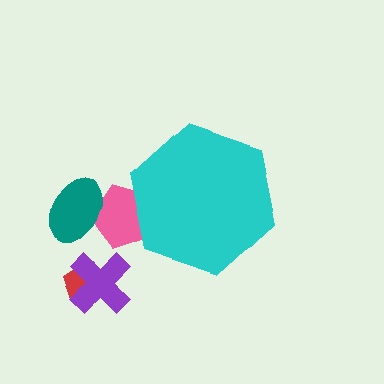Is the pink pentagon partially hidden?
Yes, the pink pentagon is partially hidden behind the cyan hexagon.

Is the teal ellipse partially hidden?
No, the teal ellipse is fully visible.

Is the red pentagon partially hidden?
No, the red pentagon is fully visible.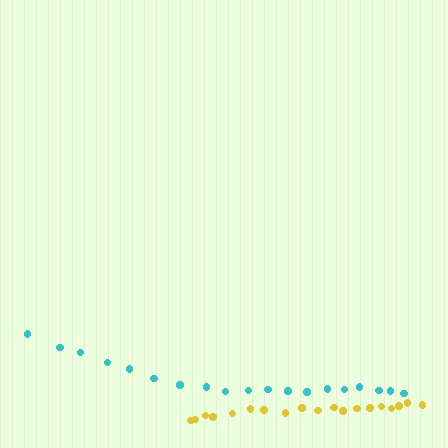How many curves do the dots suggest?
There are 2 distinct paths.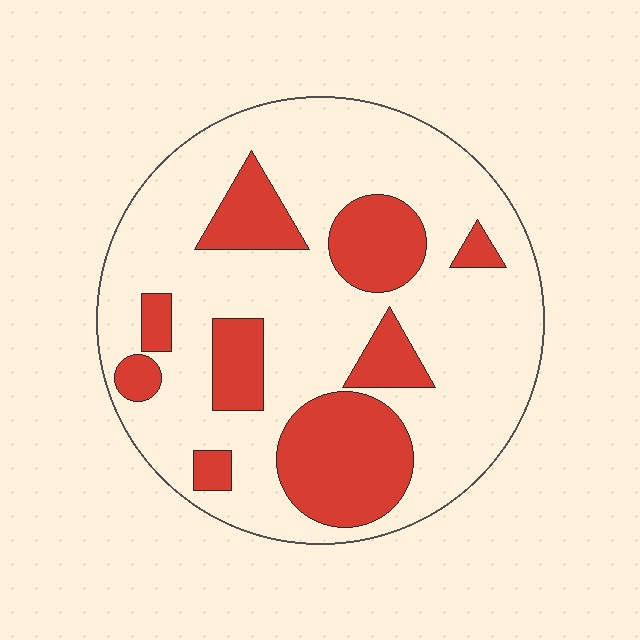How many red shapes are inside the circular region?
9.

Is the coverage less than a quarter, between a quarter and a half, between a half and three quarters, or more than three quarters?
Between a quarter and a half.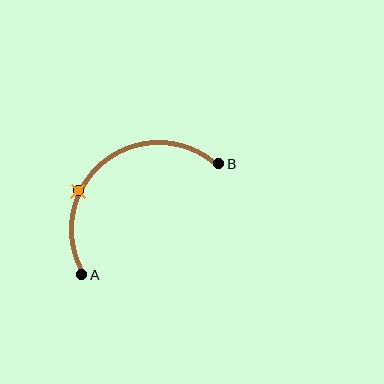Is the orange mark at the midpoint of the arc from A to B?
No. The orange mark lies on the arc but is closer to endpoint A. The arc midpoint would be at the point on the curve equidistant along the arc from both A and B.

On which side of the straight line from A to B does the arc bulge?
The arc bulges above and to the left of the straight line connecting A and B.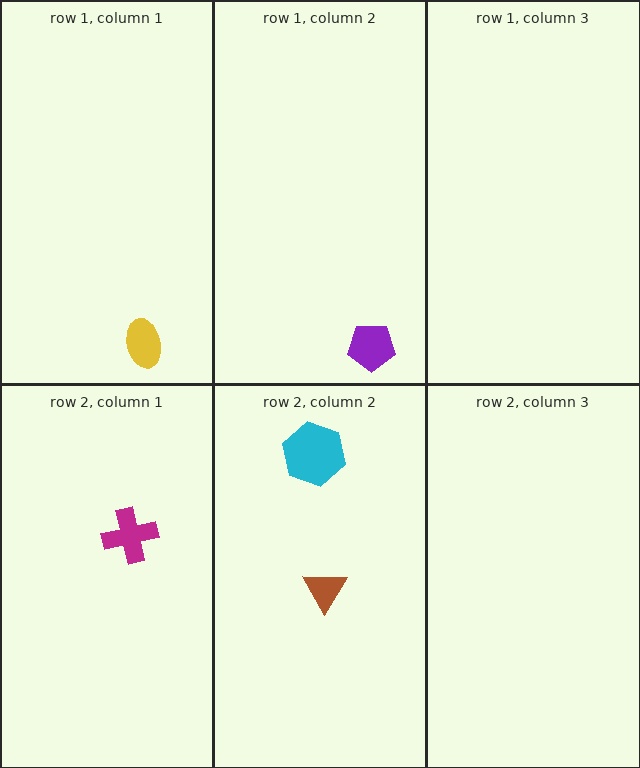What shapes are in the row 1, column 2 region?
The purple pentagon.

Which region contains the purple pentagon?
The row 1, column 2 region.